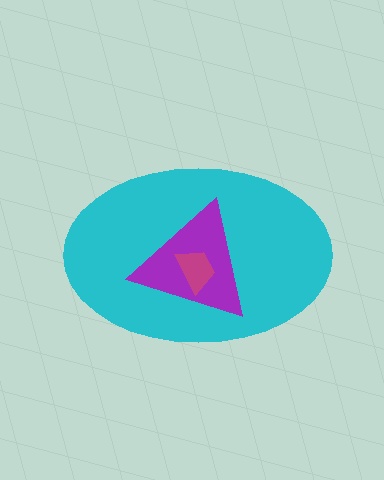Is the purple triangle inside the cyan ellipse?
Yes.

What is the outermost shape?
The cyan ellipse.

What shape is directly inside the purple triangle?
The magenta trapezoid.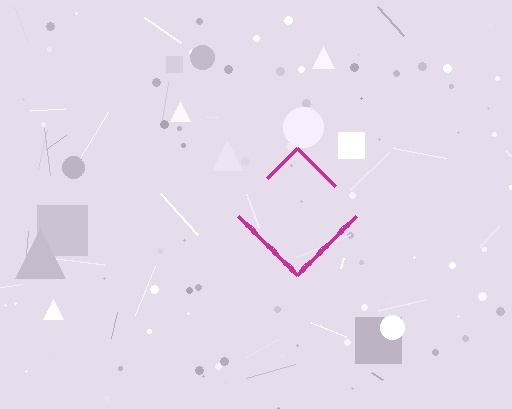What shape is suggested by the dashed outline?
The dashed outline suggests a diamond.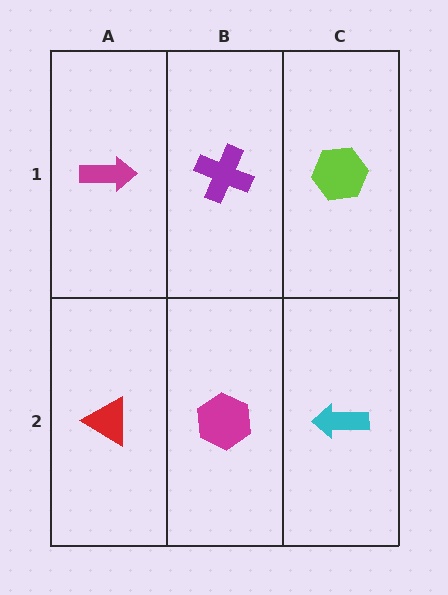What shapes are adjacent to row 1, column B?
A magenta hexagon (row 2, column B), a magenta arrow (row 1, column A), a lime hexagon (row 1, column C).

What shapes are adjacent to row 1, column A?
A red triangle (row 2, column A), a purple cross (row 1, column B).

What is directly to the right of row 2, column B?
A cyan arrow.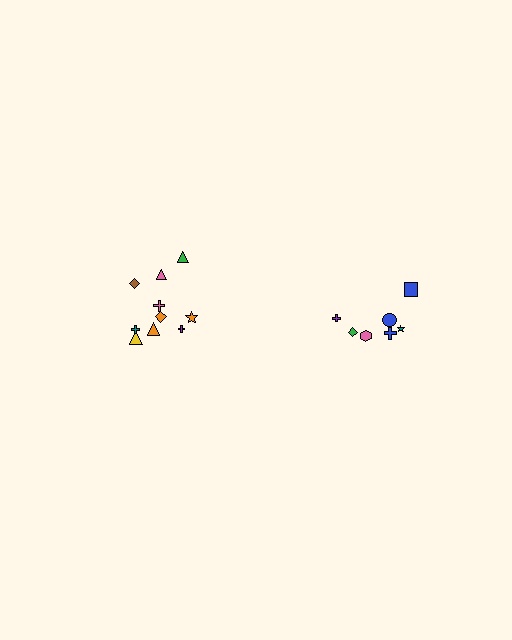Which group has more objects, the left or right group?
The left group.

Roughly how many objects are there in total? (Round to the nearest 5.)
Roughly 15 objects in total.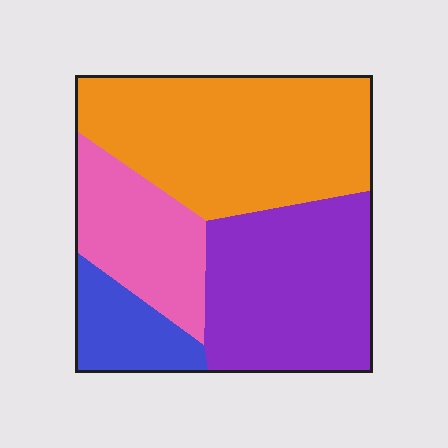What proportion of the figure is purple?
Purple takes up about one third (1/3) of the figure.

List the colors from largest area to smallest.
From largest to smallest: orange, purple, pink, blue.